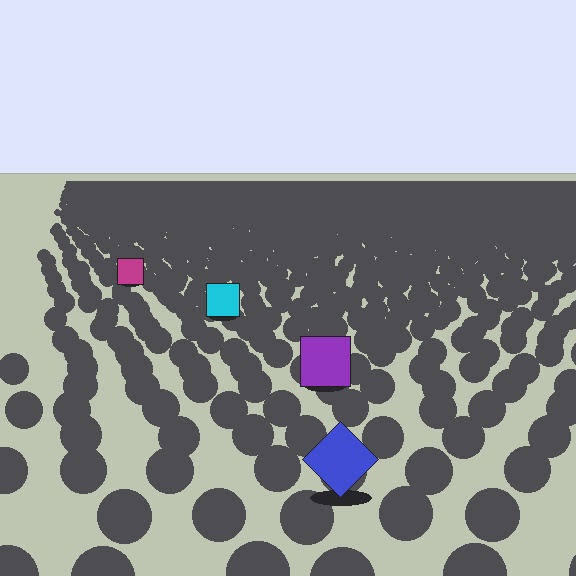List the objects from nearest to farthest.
From nearest to farthest: the blue diamond, the purple square, the cyan square, the magenta square.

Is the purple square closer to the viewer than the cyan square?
Yes. The purple square is closer — you can tell from the texture gradient: the ground texture is coarser near it.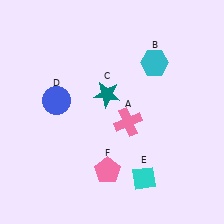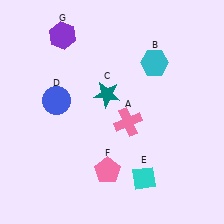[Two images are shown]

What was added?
A purple hexagon (G) was added in Image 2.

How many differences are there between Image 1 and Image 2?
There is 1 difference between the two images.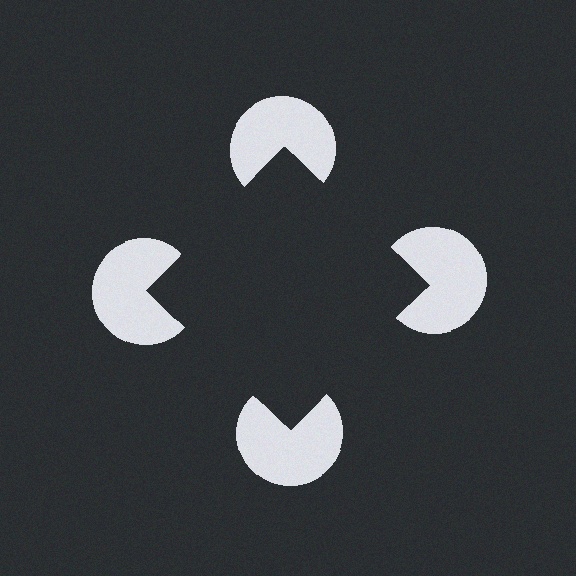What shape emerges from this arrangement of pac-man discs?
An illusory square — its edges are inferred from the aligned wedge cuts in the pac-man discs, not physically drawn.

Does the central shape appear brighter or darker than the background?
It typically appears slightly darker than the background, even though no actual brightness change is drawn.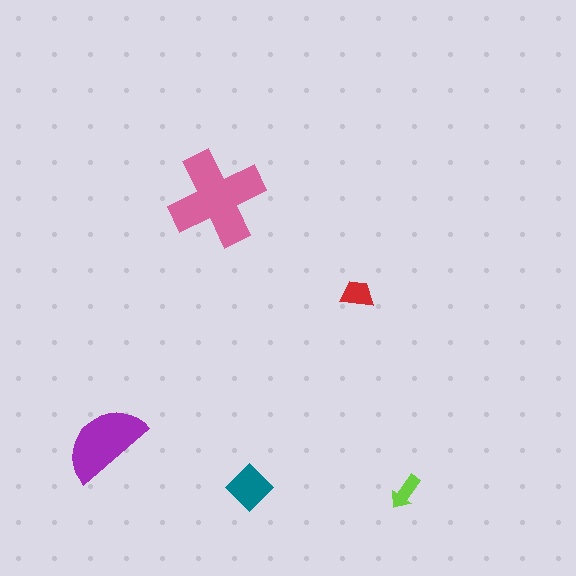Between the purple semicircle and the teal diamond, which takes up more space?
The purple semicircle.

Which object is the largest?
The pink cross.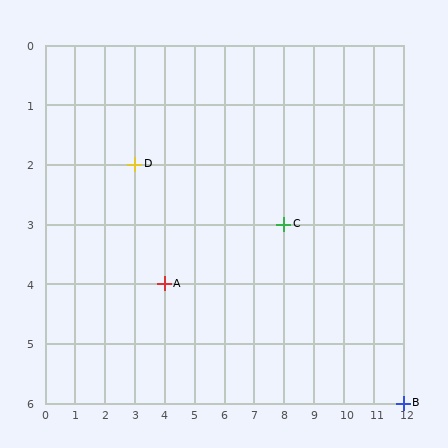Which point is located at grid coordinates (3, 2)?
Point D is at (3, 2).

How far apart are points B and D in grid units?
Points B and D are 9 columns and 4 rows apart (about 9.8 grid units diagonally).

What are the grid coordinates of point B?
Point B is at grid coordinates (12, 6).